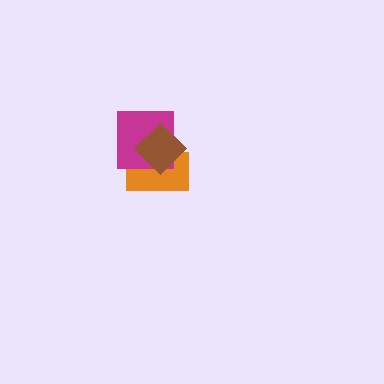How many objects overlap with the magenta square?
2 objects overlap with the magenta square.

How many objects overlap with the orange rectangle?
2 objects overlap with the orange rectangle.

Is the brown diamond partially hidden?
No, no other shape covers it.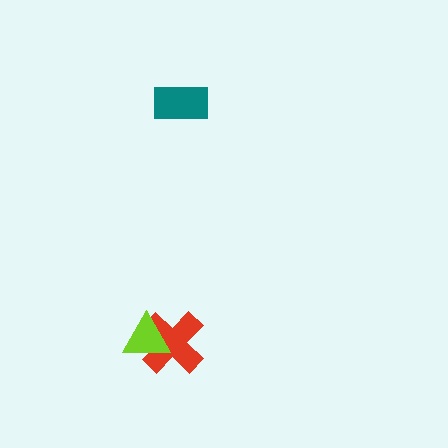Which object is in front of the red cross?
The lime triangle is in front of the red cross.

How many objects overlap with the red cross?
1 object overlaps with the red cross.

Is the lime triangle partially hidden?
No, no other shape covers it.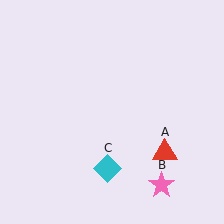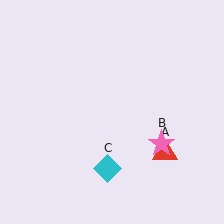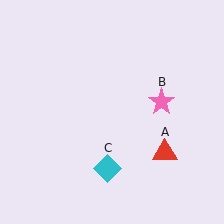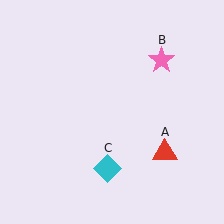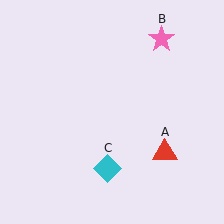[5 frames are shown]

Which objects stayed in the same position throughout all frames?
Red triangle (object A) and cyan diamond (object C) remained stationary.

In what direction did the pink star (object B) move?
The pink star (object B) moved up.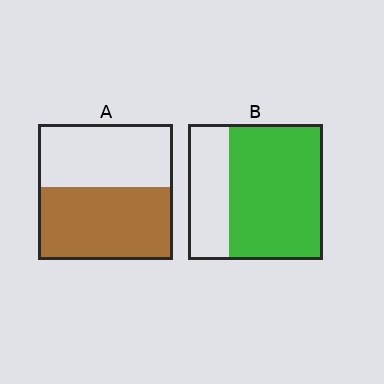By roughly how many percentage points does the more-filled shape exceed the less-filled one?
By roughly 15 percentage points (B over A).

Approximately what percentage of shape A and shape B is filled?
A is approximately 55% and B is approximately 70%.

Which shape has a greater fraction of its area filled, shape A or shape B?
Shape B.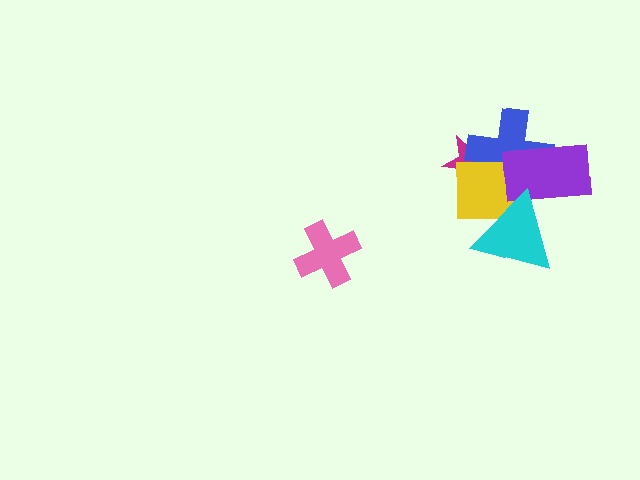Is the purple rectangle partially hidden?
Yes, it is partially covered by another shape.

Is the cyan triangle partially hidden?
No, no other shape covers it.